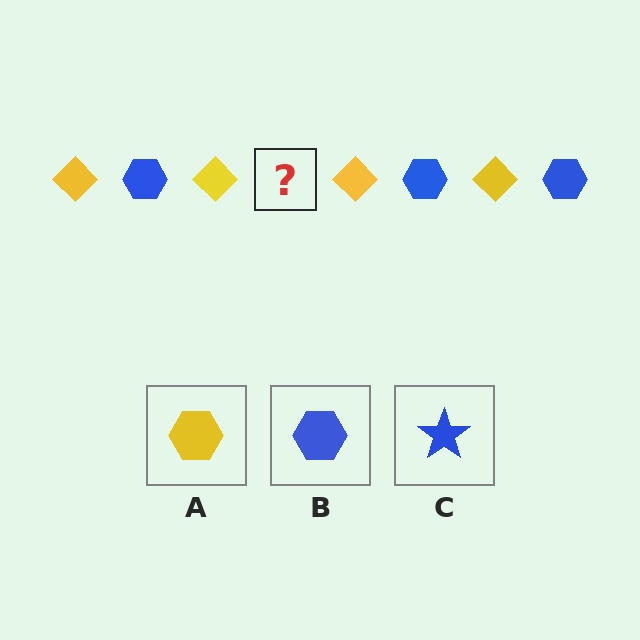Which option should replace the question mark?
Option B.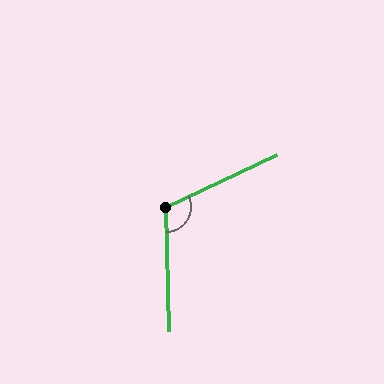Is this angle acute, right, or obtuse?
It is obtuse.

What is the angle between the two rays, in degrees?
Approximately 114 degrees.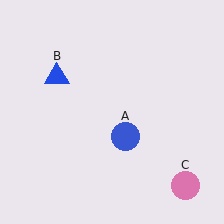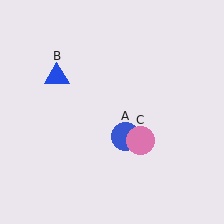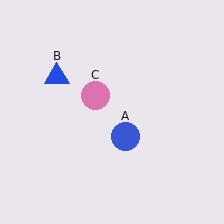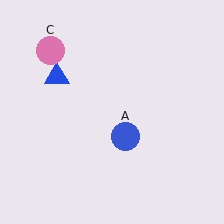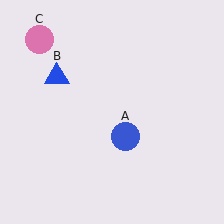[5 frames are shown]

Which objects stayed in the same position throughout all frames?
Blue circle (object A) and blue triangle (object B) remained stationary.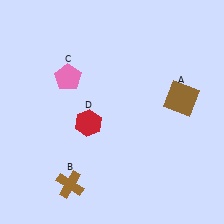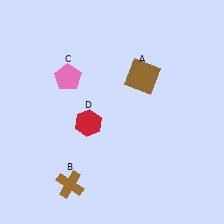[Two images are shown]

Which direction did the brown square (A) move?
The brown square (A) moved left.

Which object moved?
The brown square (A) moved left.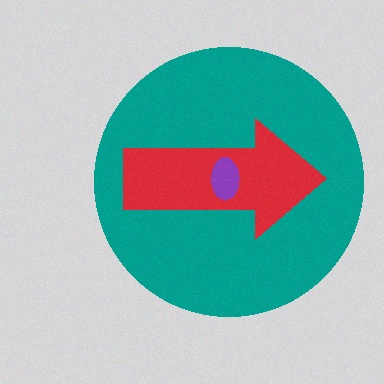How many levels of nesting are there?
3.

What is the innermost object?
The purple ellipse.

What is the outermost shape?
The teal circle.